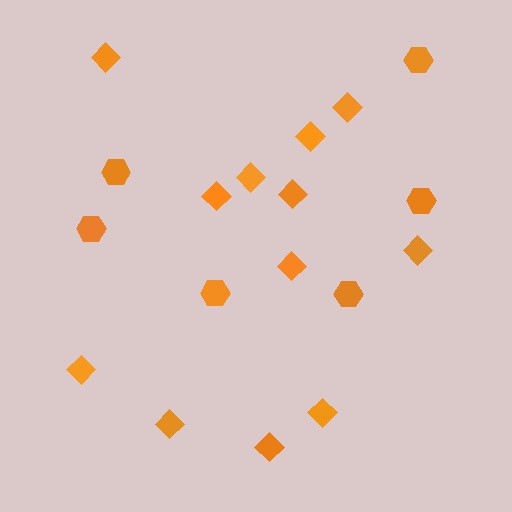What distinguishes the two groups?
There are 2 groups: one group of hexagons (6) and one group of diamonds (12).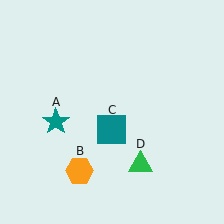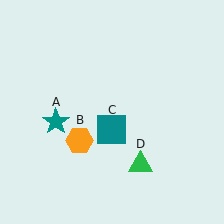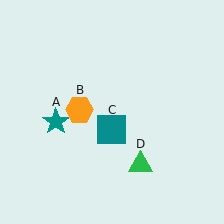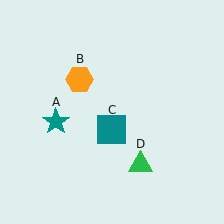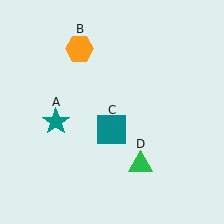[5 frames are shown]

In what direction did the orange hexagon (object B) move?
The orange hexagon (object B) moved up.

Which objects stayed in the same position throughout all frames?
Teal star (object A) and teal square (object C) and green triangle (object D) remained stationary.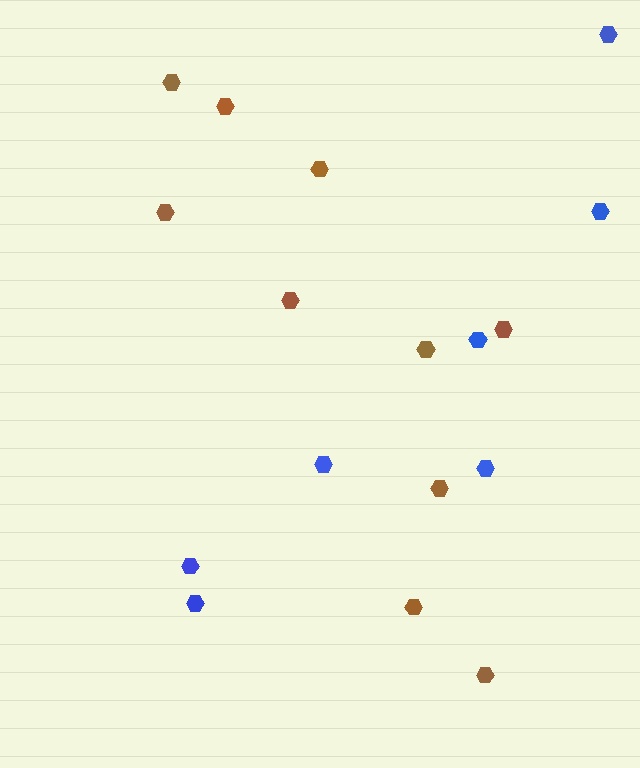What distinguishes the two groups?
There are 2 groups: one group of blue hexagons (7) and one group of brown hexagons (10).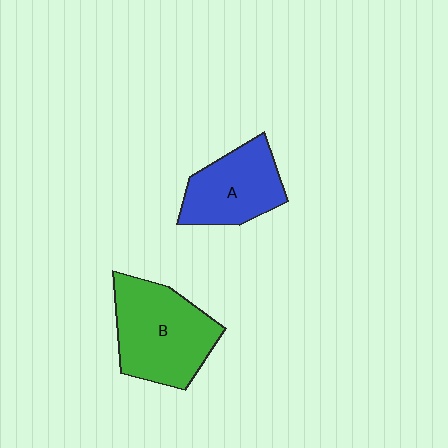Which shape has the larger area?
Shape B (green).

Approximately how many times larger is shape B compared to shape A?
Approximately 1.3 times.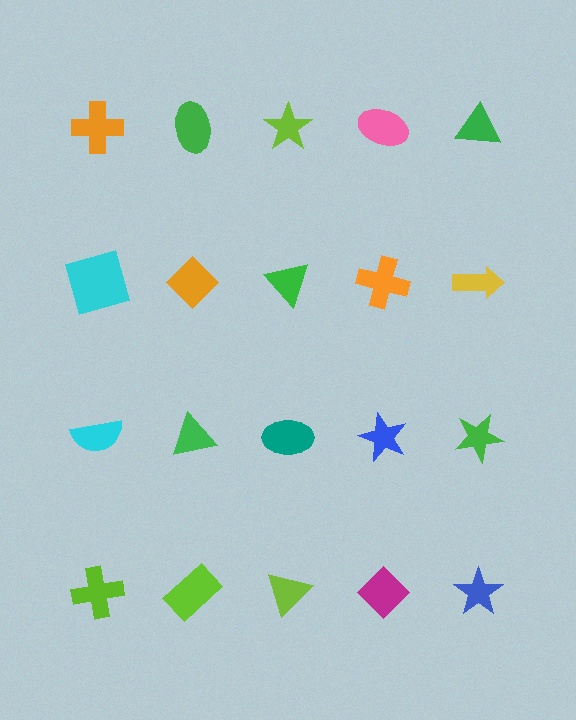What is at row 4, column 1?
A lime cross.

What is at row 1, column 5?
A green triangle.